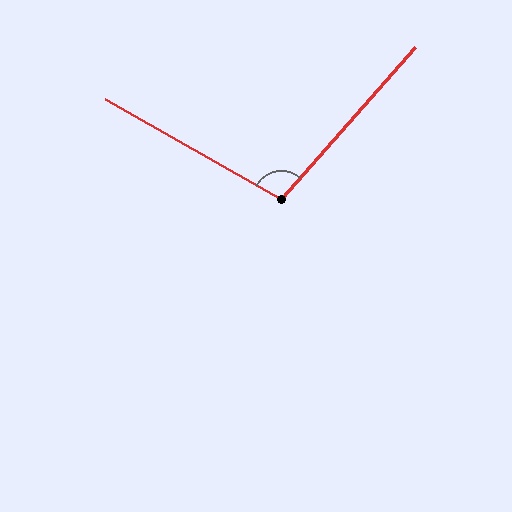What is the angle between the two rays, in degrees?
Approximately 102 degrees.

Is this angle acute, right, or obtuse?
It is obtuse.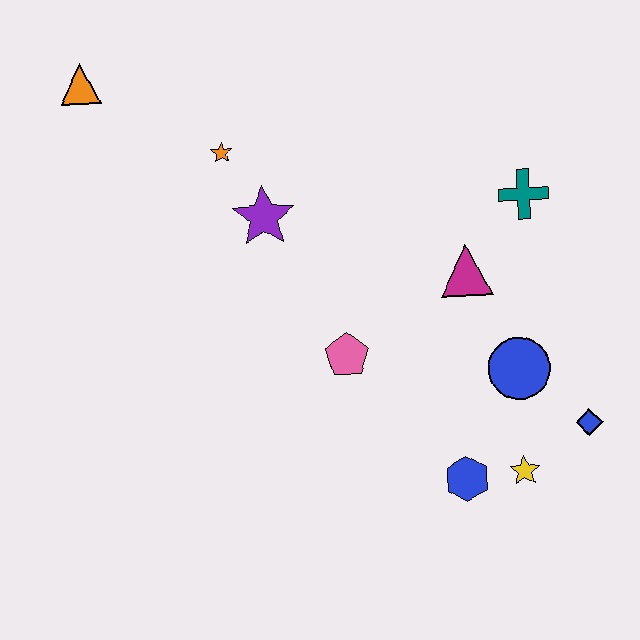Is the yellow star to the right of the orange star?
Yes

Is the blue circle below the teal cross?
Yes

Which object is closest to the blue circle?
The blue diamond is closest to the blue circle.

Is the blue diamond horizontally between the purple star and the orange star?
No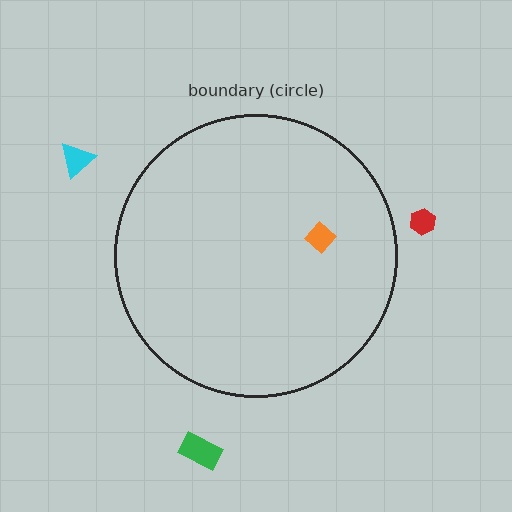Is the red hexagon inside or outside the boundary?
Outside.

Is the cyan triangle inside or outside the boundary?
Outside.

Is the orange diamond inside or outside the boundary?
Inside.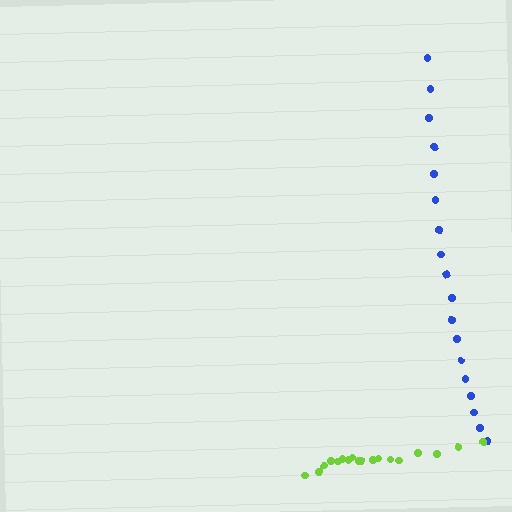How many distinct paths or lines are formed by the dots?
There are 2 distinct paths.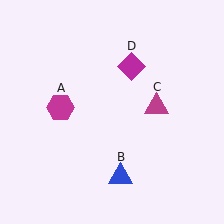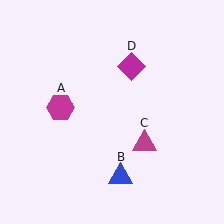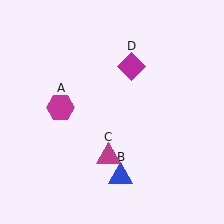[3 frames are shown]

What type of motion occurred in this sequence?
The magenta triangle (object C) rotated clockwise around the center of the scene.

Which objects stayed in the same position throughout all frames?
Magenta hexagon (object A) and blue triangle (object B) and magenta diamond (object D) remained stationary.